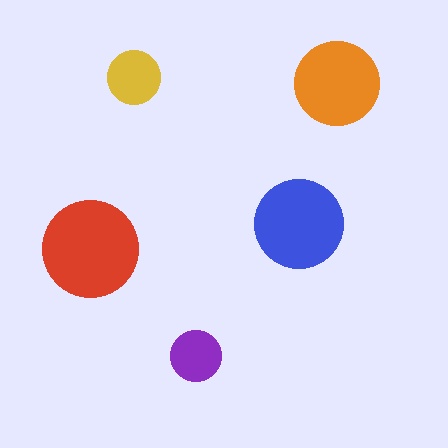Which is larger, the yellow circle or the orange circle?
The orange one.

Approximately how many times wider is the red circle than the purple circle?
About 2 times wider.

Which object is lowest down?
The purple circle is bottommost.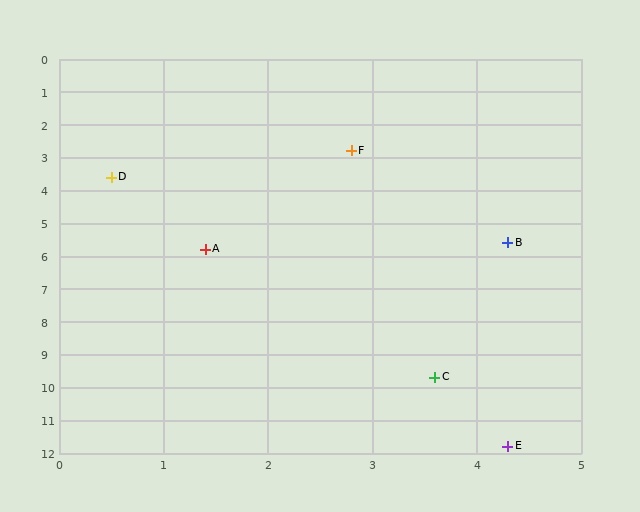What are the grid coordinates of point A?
Point A is at approximately (1.4, 5.8).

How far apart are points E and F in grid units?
Points E and F are about 9.1 grid units apart.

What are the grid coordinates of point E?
Point E is at approximately (4.3, 11.8).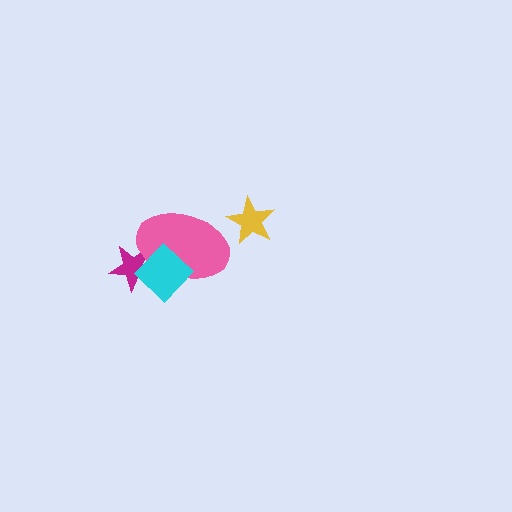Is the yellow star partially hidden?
No, no other shape covers it.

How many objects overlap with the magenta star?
2 objects overlap with the magenta star.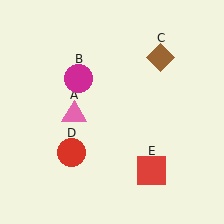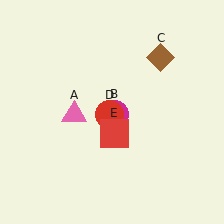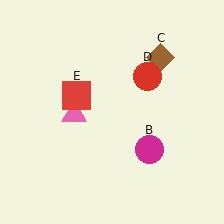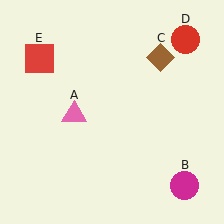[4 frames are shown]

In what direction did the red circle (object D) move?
The red circle (object D) moved up and to the right.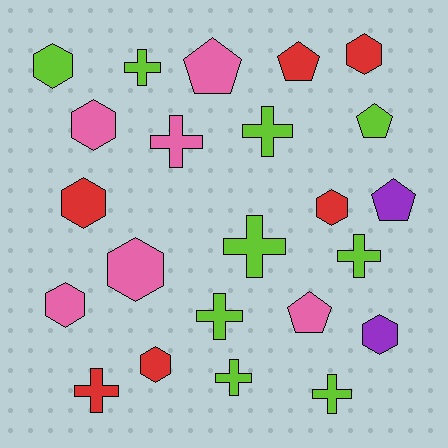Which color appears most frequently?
Lime, with 9 objects.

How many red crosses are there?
There is 1 red cross.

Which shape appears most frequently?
Hexagon, with 9 objects.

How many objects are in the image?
There are 23 objects.